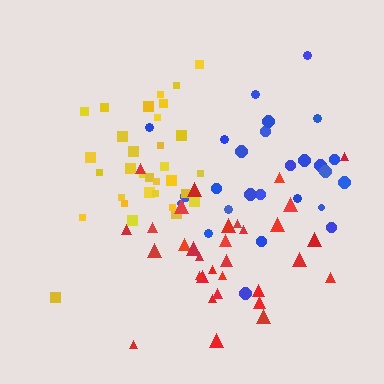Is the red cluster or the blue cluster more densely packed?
Red.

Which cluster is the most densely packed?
Yellow.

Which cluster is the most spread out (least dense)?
Blue.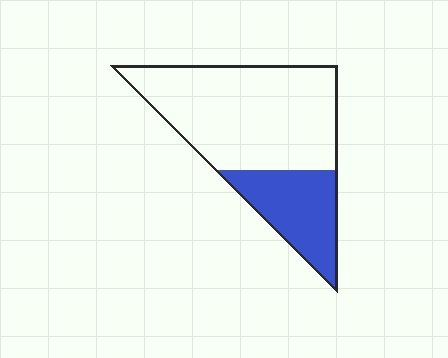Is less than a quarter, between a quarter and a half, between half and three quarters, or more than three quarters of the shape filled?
Between a quarter and a half.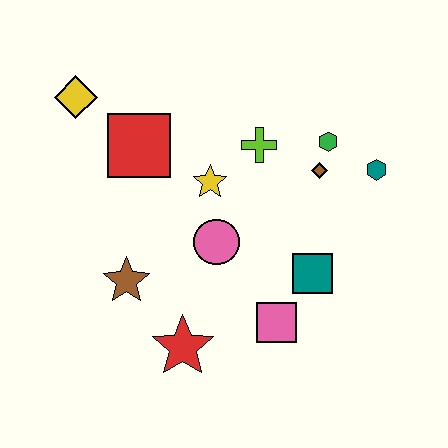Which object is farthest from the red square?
The teal hexagon is farthest from the red square.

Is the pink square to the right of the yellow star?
Yes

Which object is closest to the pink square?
The teal square is closest to the pink square.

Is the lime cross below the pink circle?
No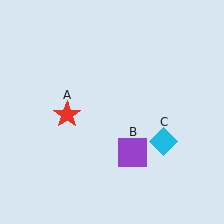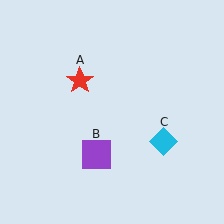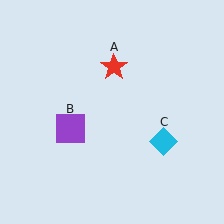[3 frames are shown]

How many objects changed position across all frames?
2 objects changed position: red star (object A), purple square (object B).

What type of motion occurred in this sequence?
The red star (object A), purple square (object B) rotated clockwise around the center of the scene.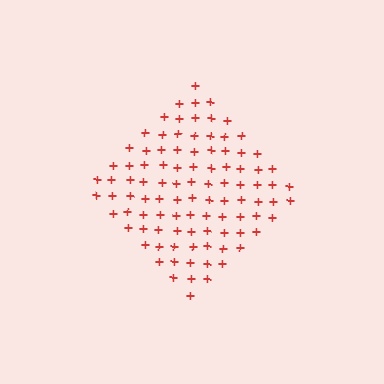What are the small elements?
The small elements are plus signs.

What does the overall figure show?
The overall figure shows a diamond.